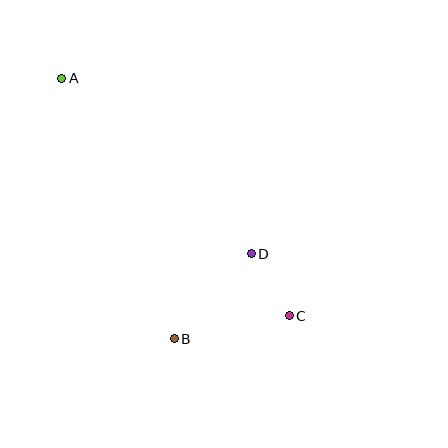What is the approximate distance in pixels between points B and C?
The distance between B and C is approximately 118 pixels.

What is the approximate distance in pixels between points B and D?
The distance between B and D is approximately 115 pixels.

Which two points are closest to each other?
Points C and D are closest to each other.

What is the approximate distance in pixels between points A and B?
The distance between A and B is approximately 284 pixels.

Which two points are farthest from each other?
Points A and C are farthest from each other.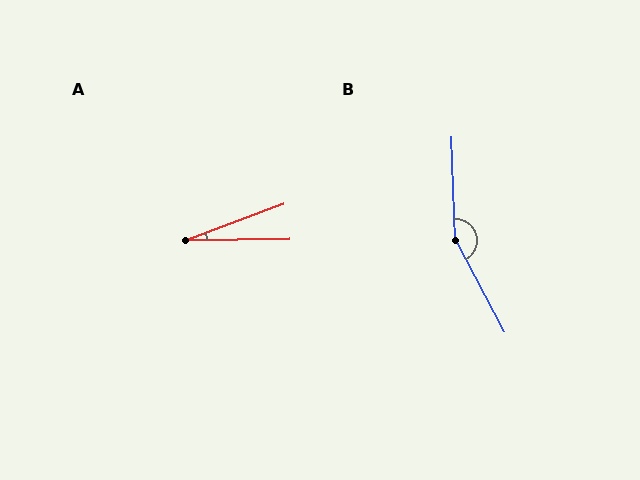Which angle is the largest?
B, at approximately 154 degrees.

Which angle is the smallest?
A, at approximately 19 degrees.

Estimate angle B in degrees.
Approximately 154 degrees.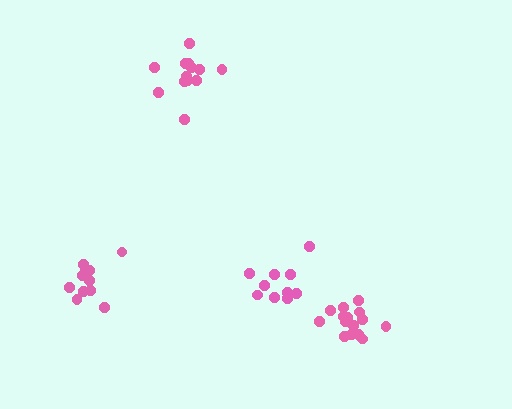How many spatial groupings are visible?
There are 4 spatial groupings.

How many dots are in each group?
Group 1: 15 dots, Group 2: 13 dots, Group 3: 12 dots, Group 4: 10 dots (50 total).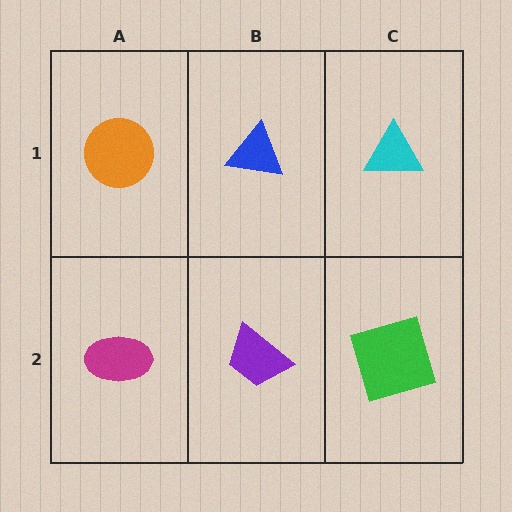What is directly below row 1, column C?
A green square.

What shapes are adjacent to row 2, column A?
An orange circle (row 1, column A), a purple trapezoid (row 2, column B).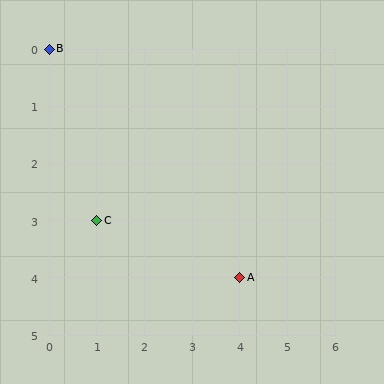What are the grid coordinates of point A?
Point A is at grid coordinates (4, 4).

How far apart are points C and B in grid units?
Points C and B are 1 column and 3 rows apart (about 3.2 grid units diagonally).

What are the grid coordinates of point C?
Point C is at grid coordinates (1, 3).